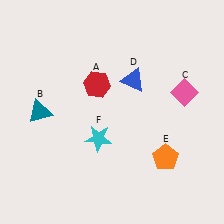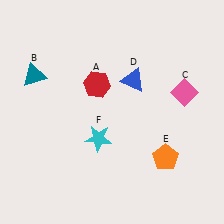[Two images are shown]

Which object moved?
The teal triangle (B) moved up.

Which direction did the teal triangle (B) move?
The teal triangle (B) moved up.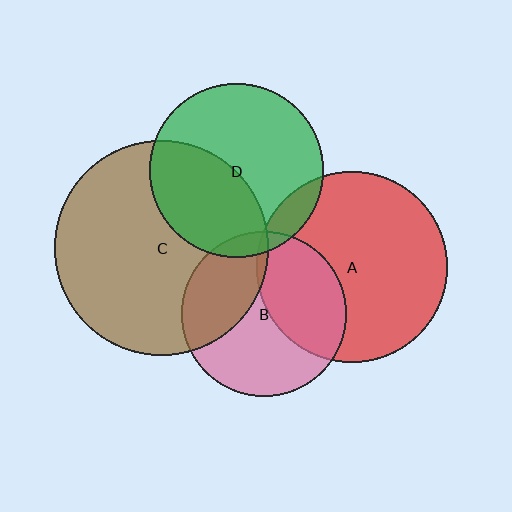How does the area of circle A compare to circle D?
Approximately 1.2 times.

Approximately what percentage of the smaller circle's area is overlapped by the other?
Approximately 40%.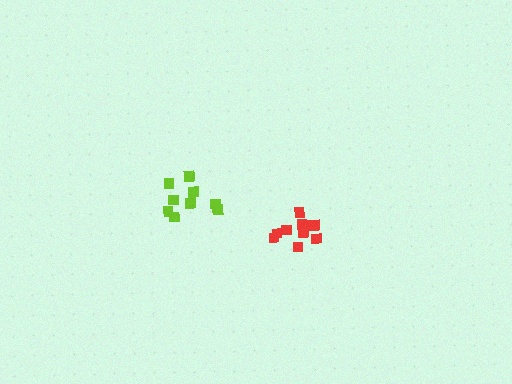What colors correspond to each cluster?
The clusters are colored: lime, red.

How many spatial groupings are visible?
There are 2 spatial groupings.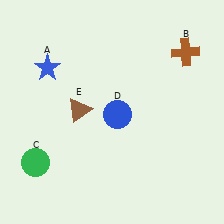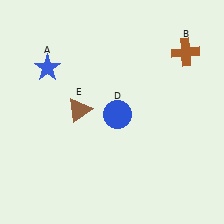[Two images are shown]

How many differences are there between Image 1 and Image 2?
There is 1 difference between the two images.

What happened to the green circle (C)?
The green circle (C) was removed in Image 2. It was in the bottom-left area of Image 1.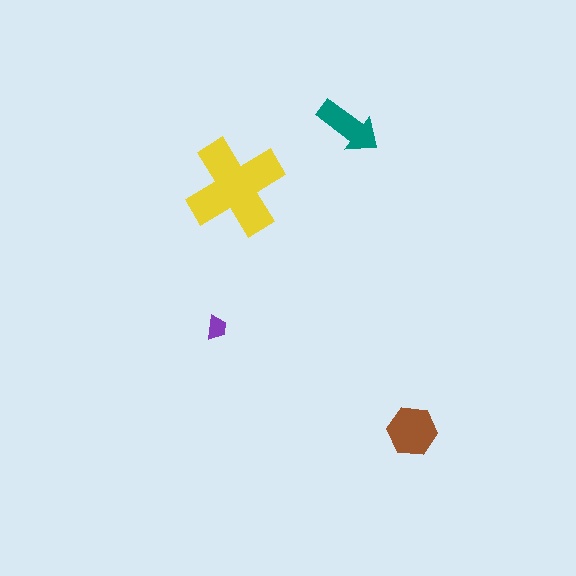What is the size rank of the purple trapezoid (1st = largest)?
4th.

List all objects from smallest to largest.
The purple trapezoid, the teal arrow, the brown hexagon, the yellow cross.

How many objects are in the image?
There are 4 objects in the image.